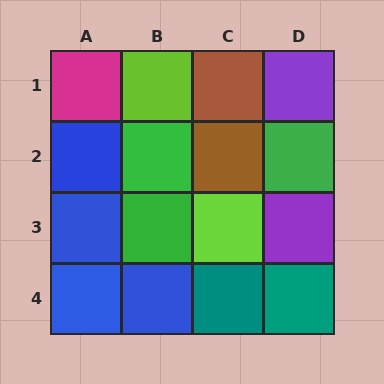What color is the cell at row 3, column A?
Blue.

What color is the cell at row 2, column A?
Blue.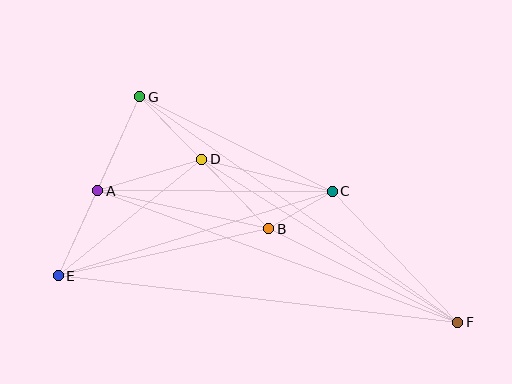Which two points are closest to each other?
Points B and C are closest to each other.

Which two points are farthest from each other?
Points E and F are farthest from each other.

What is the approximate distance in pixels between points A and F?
The distance between A and F is approximately 383 pixels.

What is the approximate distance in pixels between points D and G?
The distance between D and G is approximately 88 pixels.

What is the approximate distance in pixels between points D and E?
The distance between D and E is approximately 185 pixels.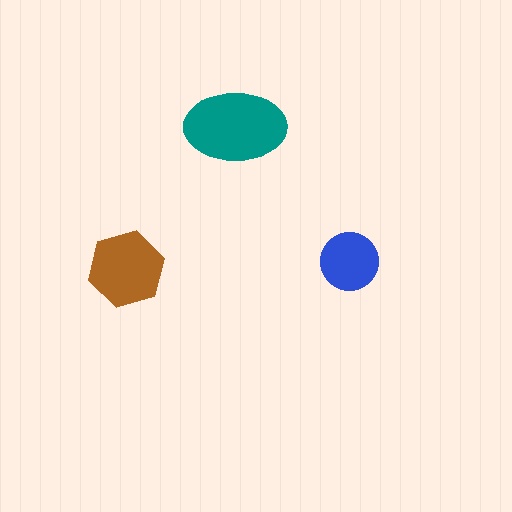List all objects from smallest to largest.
The blue circle, the brown hexagon, the teal ellipse.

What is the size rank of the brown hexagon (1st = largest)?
2nd.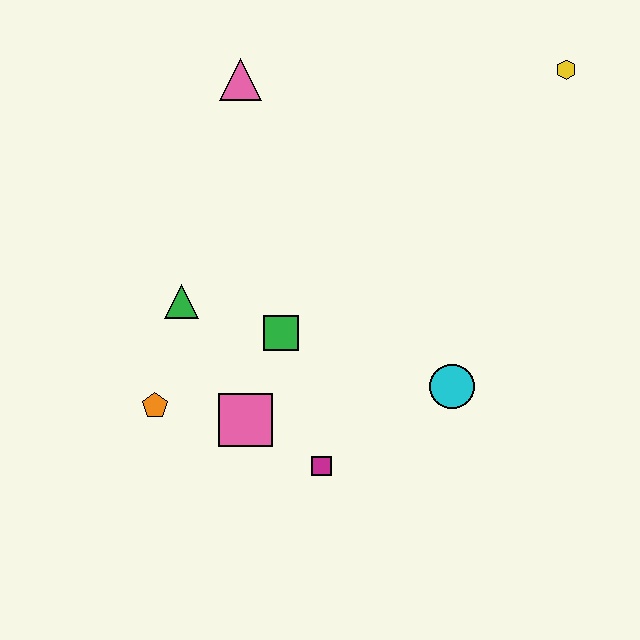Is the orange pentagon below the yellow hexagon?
Yes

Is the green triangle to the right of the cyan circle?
No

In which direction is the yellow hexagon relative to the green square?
The yellow hexagon is to the right of the green square.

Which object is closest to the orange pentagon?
The pink square is closest to the orange pentagon.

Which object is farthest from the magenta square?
The yellow hexagon is farthest from the magenta square.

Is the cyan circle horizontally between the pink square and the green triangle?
No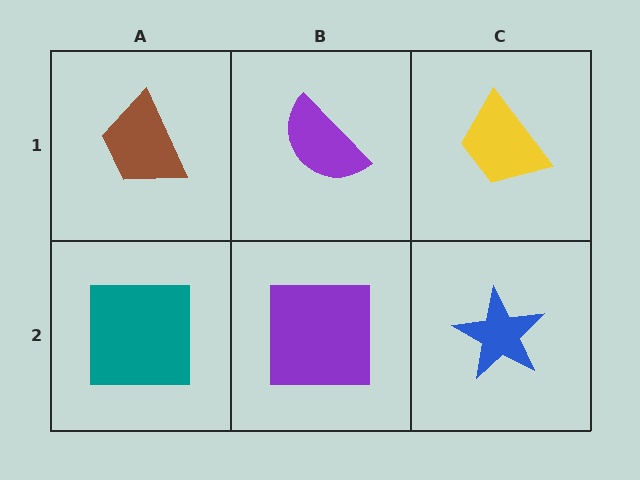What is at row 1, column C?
A yellow trapezoid.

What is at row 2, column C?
A blue star.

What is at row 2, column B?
A purple square.